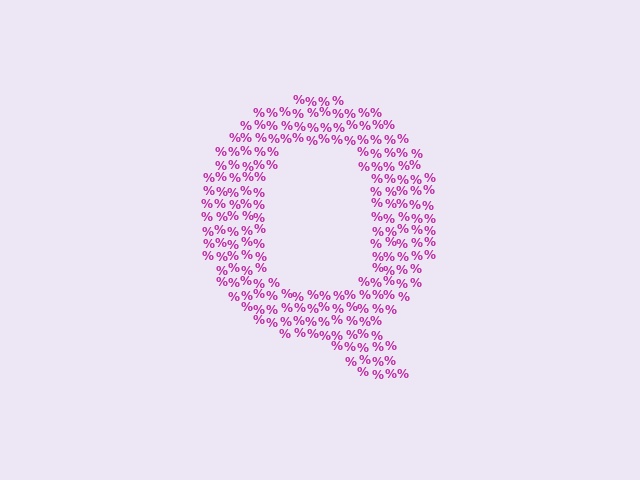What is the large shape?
The large shape is the letter Q.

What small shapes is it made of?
It is made of small percent signs.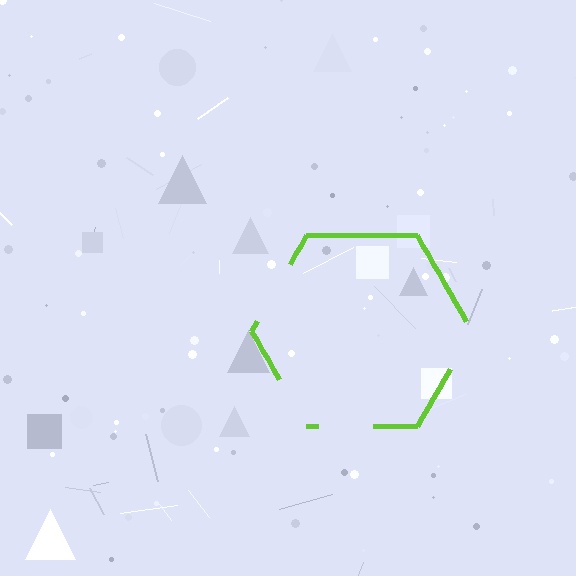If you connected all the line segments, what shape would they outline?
They would outline a hexagon.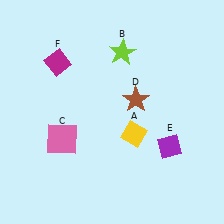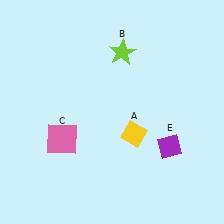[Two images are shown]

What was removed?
The magenta diamond (F), the brown star (D) were removed in Image 2.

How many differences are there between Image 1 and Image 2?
There are 2 differences between the two images.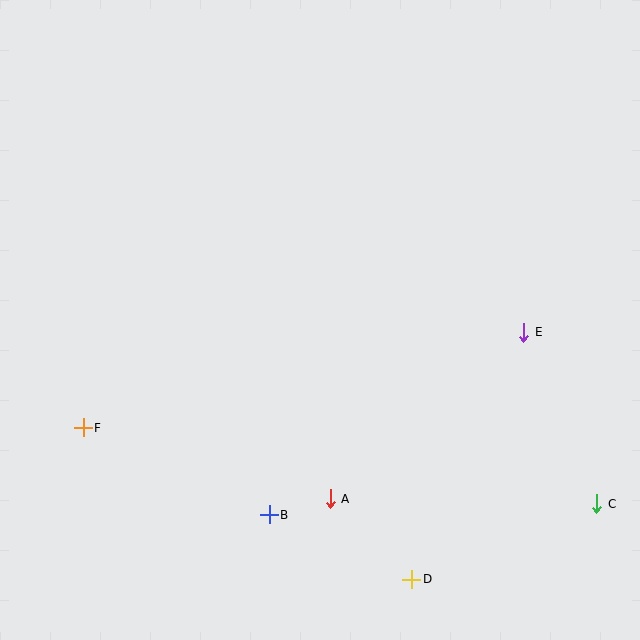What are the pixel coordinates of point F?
Point F is at (83, 428).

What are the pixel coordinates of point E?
Point E is at (524, 332).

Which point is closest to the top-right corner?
Point E is closest to the top-right corner.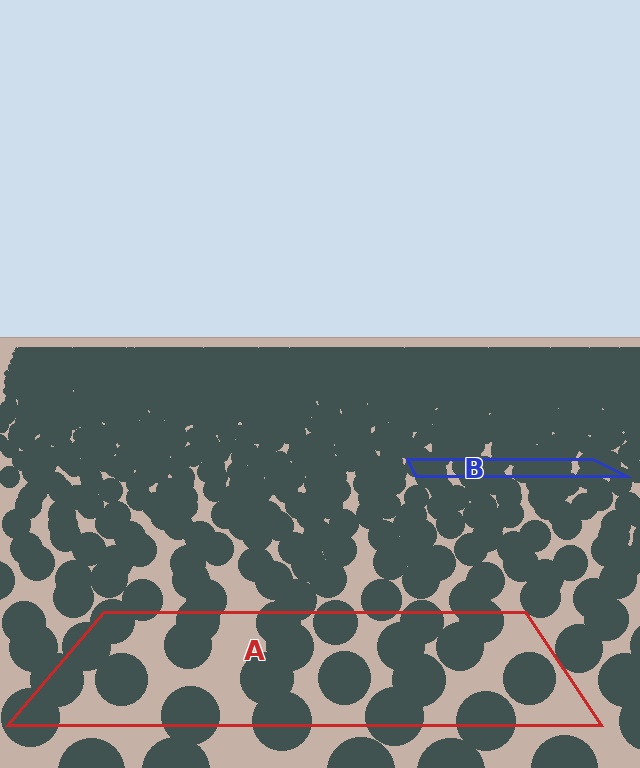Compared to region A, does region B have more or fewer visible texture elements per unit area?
Region B has more texture elements per unit area — they are packed more densely because it is farther away.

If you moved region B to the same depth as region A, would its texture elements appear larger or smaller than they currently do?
They would appear larger. At a closer depth, the same texture elements are projected at a bigger on-screen size.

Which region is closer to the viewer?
Region A is closer. The texture elements there are larger and more spread out.